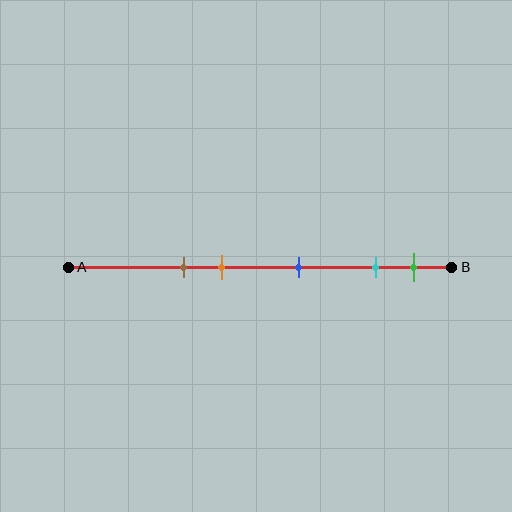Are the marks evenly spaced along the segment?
No, the marks are not evenly spaced.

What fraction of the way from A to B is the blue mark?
The blue mark is approximately 60% (0.6) of the way from A to B.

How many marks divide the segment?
There are 5 marks dividing the segment.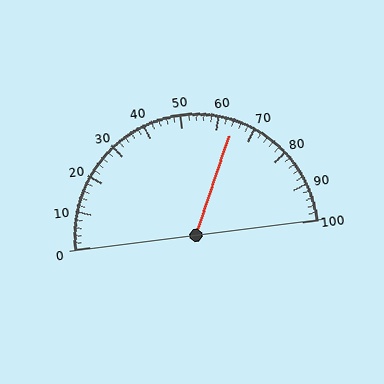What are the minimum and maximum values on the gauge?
The gauge ranges from 0 to 100.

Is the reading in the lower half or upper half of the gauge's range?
The reading is in the upper half of the range (0 to 100).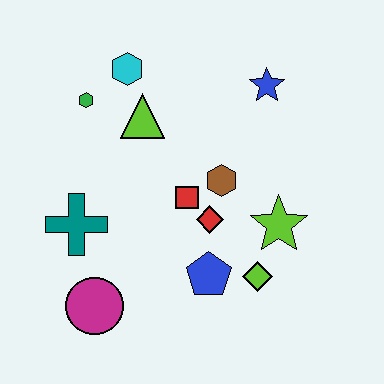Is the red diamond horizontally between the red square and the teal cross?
No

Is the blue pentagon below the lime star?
Yes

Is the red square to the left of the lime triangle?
No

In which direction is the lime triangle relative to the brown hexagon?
The lime triangle is to the left of the brown hexagon.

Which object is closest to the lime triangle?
The cyan hexagon is closest to the lime triangle.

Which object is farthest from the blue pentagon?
The cyan hexagon is farthest from the blue pentagon.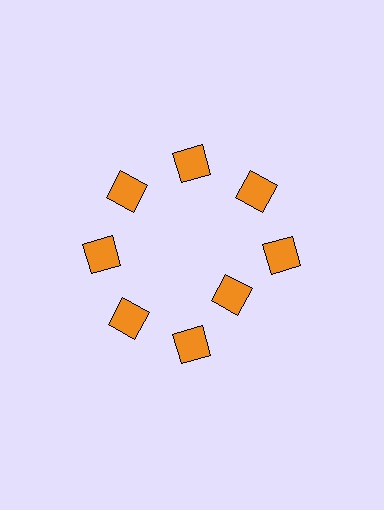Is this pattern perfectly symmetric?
No. The 8 orange diamonds are arranged in a ring, but one element near the 4 o'clock position is pulled inward toward the center, breaking the 8-fold rotational symmetry.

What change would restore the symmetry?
The symmetry would be restored by moving it outward, back onto the ring so that all 8 diamonds sit at equal angles and equal distance from the center.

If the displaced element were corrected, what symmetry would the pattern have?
It would have 8-fold rotational symmetry — the pattern would map onto itself every 45 degrees.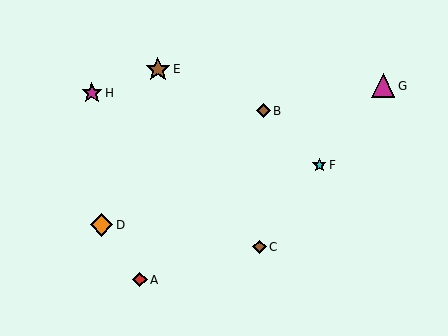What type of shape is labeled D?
Shape D is an orange diamond.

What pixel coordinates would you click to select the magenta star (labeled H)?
Click at (92, 93) to select the magenta star H.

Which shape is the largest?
The brown star (labeled E) is the largest.